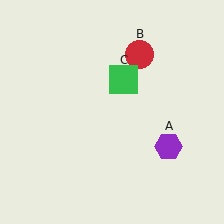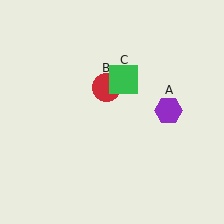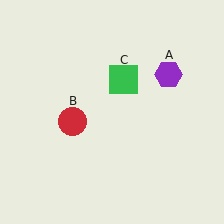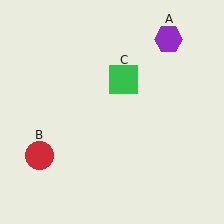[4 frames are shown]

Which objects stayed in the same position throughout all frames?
Green square (object C) remained stationary.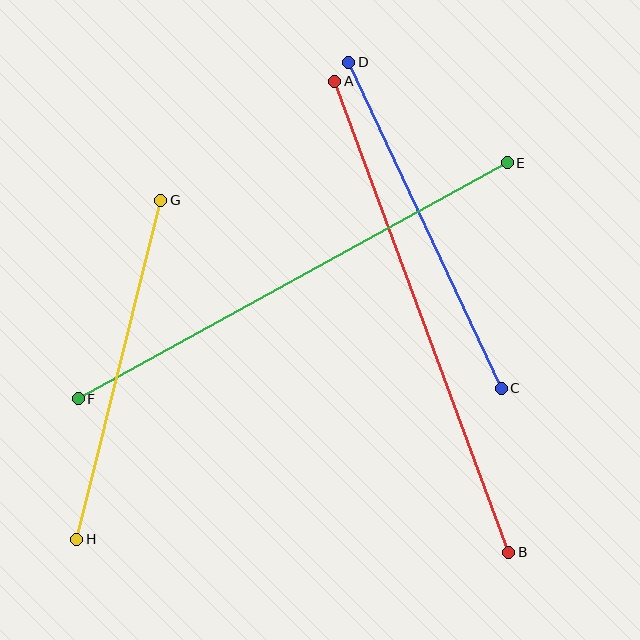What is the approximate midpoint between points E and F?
The midpoint is at approximately (293, 281) pixels.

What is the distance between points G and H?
The distance is approximately 349 pixels.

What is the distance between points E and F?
The distance is approximately 490 pixels.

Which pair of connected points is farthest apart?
Points A and B are farthest apart.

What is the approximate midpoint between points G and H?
The midpoint is at approximately (119, 370) pixels.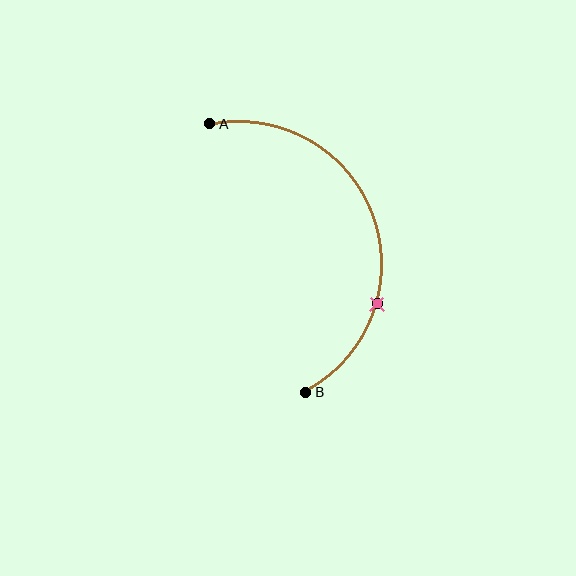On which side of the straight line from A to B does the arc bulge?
The arc bulges to the right of the straight line connecting A and B.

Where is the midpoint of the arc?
The arc midpoint is the point on the curve farthest from the straight line joining A and B. It sits to the right of that line.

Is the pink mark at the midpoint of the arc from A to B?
No. The pink mark lies on the arc but is closer to endpoint B. The arc midpoint would be at the point on the curve equidistant along the arc from both A and B.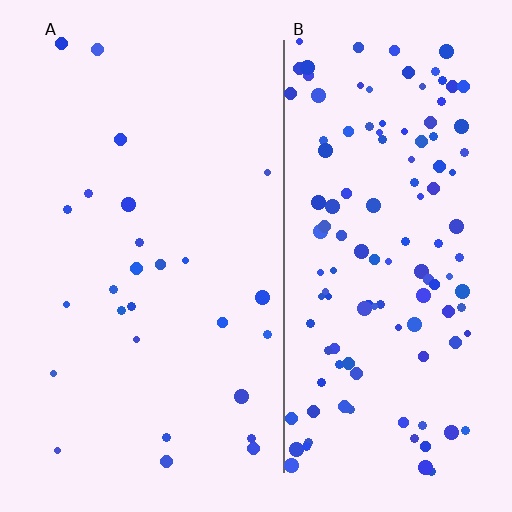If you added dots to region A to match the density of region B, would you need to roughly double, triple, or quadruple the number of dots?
Approximately quadruple.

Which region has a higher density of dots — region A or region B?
B (the right).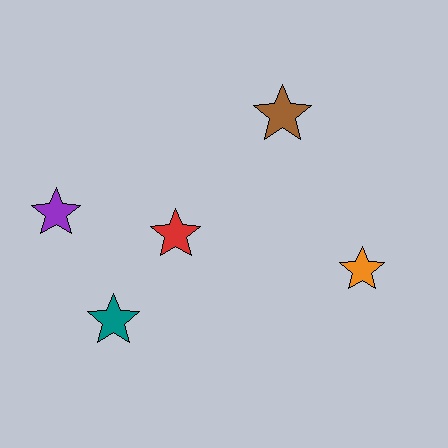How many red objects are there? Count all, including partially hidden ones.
There is 1 red object.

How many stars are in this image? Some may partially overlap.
There are 5 stars.